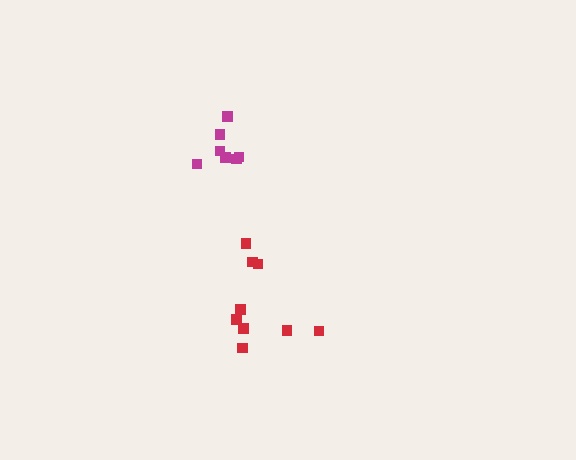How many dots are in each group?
Group 1: 7 dots, Group 2: 9 dots (16 total).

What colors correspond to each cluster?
The clusters are colored: magenta, red.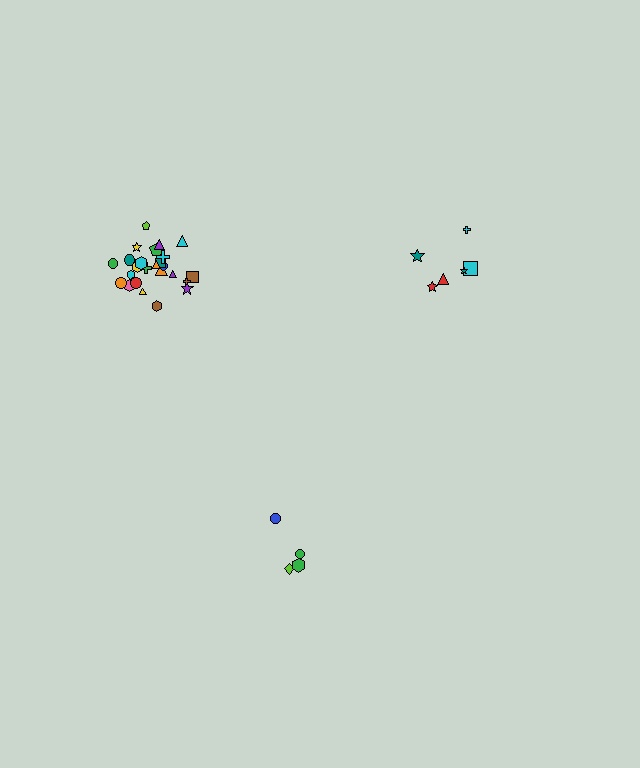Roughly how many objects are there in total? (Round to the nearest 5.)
Roughly 35 objects in total.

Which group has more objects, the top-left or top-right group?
The top-left group.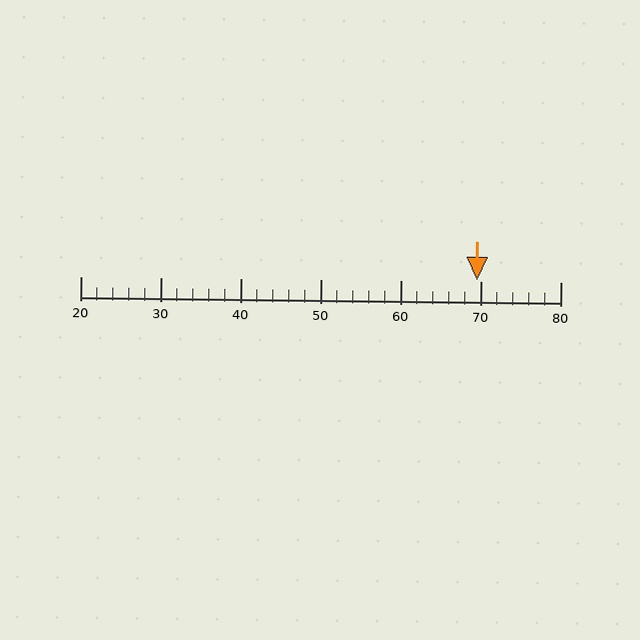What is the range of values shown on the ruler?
The ruler shows values from 20 to 80.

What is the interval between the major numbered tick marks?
The major tick marks are spaced 10 units apart.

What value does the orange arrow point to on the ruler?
The orange arrow points to approximately 70.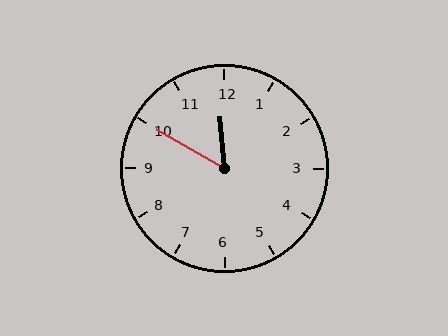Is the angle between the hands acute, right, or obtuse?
It is acute.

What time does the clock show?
11:50.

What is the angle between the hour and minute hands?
Approximately 55 degrees.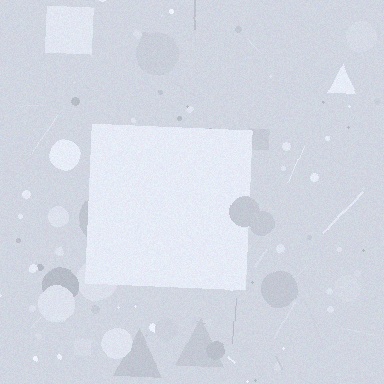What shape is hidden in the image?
A square is hidden in the image.